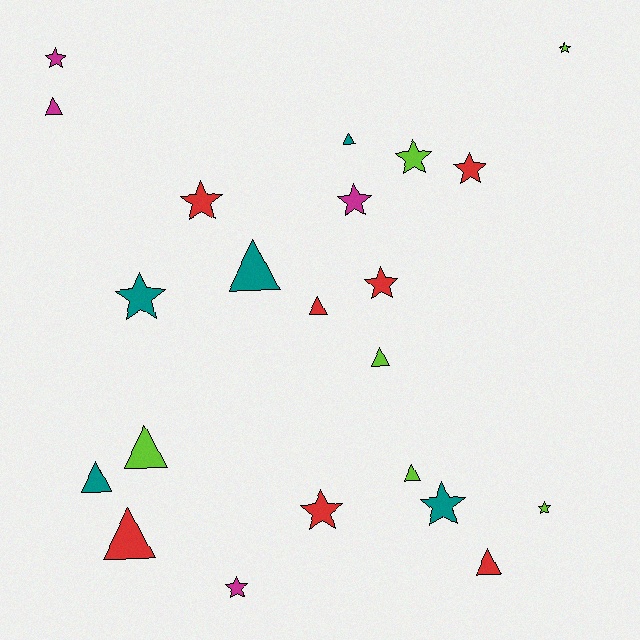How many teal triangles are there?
There are 3 teal triangles.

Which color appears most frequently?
Red, with 7 objects.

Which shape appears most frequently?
Star, with 12 objects.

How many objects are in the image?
There are 22 objects.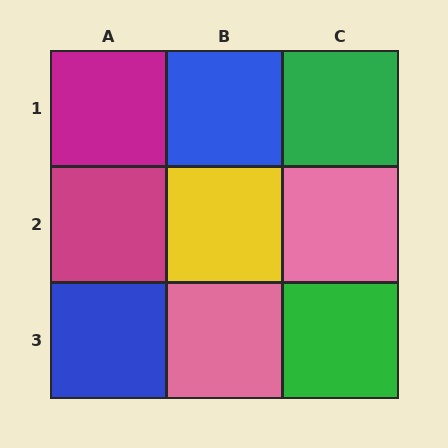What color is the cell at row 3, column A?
Blue.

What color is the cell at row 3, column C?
Green.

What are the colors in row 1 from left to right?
Magenta, blue, green.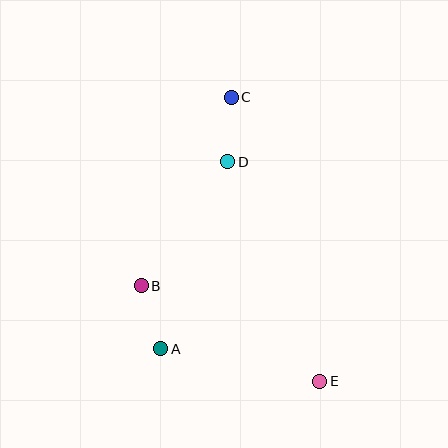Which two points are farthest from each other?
Points C and E are farthest from each other.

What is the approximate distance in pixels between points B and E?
The distance between B and E is approximately 202 pixels.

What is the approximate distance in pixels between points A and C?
The distance between A and C is approximately 261 pixels.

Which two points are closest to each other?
Points C and D are closest to each other.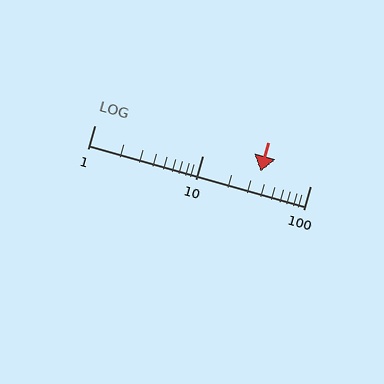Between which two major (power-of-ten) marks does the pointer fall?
The pointer is between 10 and 100.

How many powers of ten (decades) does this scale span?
The scale spans 2 decades, from 1 to 100.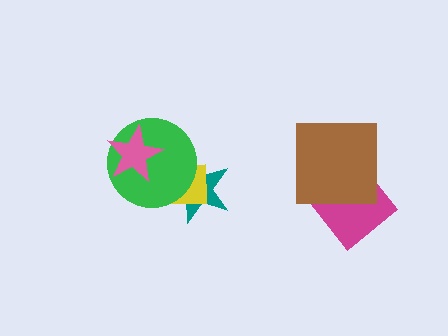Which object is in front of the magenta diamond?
The brown square is in front of the magenta diamond.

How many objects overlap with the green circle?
3 objects overlap with the green circle.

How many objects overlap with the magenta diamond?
1 object overlaps with the magenta diamond.